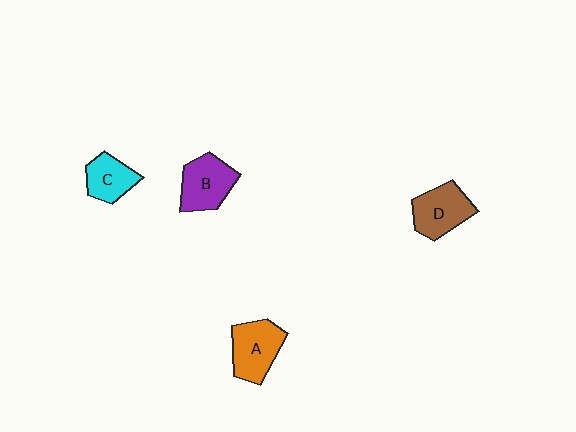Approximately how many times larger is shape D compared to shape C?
Approximately 1.3 times.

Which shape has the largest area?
Shape A (orange).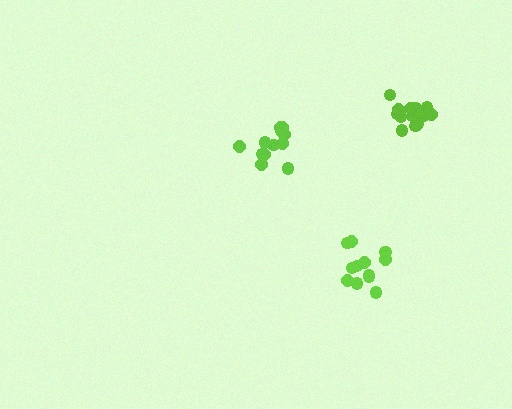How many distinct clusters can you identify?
There are 3 distinct clusters.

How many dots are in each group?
Group 1: 16 dots, Group 2: 12 dots, Group 3: 12 dots (40 total).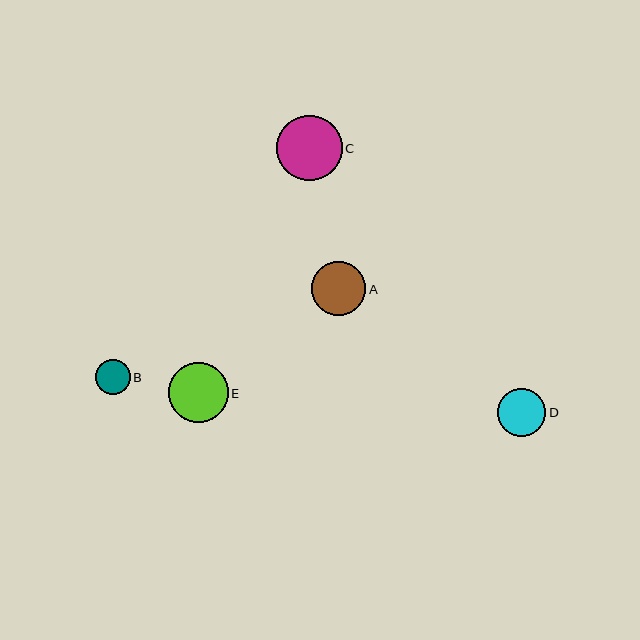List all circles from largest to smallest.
From largest to smallest: C, E, A, D, B.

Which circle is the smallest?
Circle B is the smallest with a size of approximately 35 pixels.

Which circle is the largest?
Circle C is the largest with a size of approximately 66 pixels.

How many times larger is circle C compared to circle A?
Circle C is approximately 1.2 times the size of circle A.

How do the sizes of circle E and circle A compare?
Circle E and circle A are approximately the same size.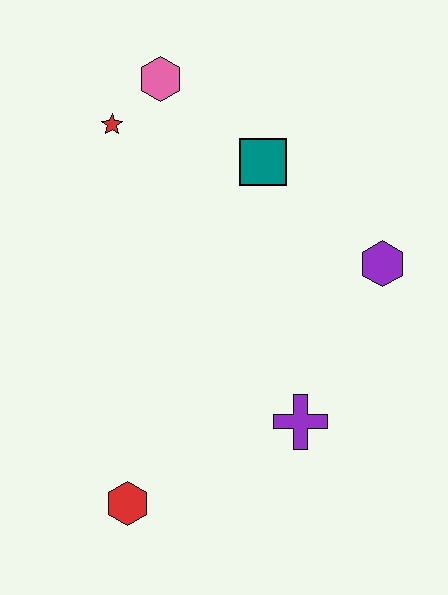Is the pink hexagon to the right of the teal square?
No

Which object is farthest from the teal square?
The red hexagon is farthest from the teal square.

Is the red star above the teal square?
Yes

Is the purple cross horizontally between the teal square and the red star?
No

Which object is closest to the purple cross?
The purple hexagon is closest to the purple cross.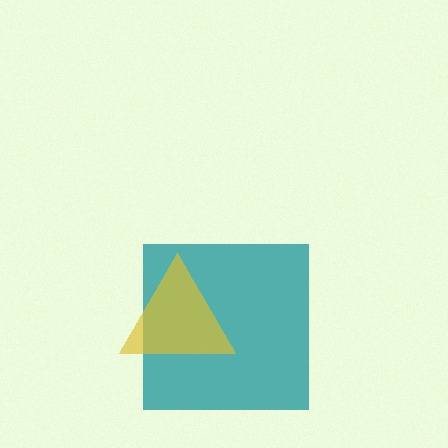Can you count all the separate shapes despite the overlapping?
Yes, there are 2 separate shapes.